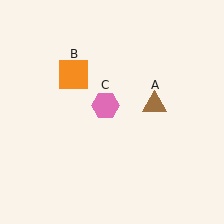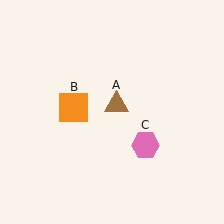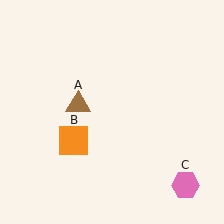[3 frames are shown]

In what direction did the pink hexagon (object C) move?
The pink hexagon (object C) moved down and to the right.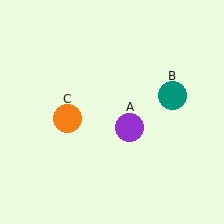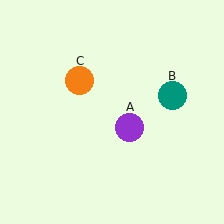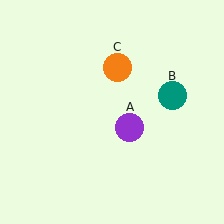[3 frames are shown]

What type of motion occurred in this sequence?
The orange circle (object C) rotated clockwise around the center of the scene.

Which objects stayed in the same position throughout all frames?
Purple circle (object A) and teal circle (object B) remained stationary.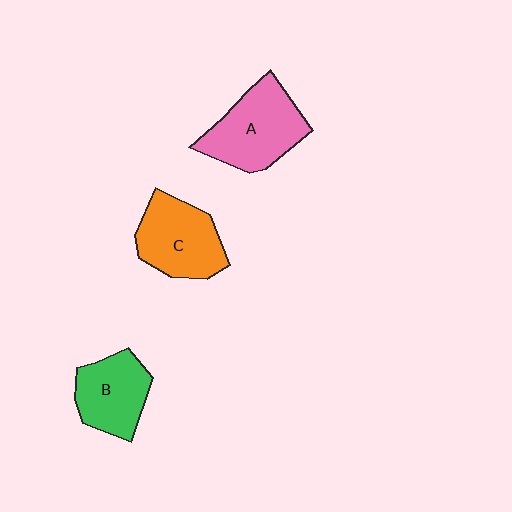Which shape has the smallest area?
Shape B (green).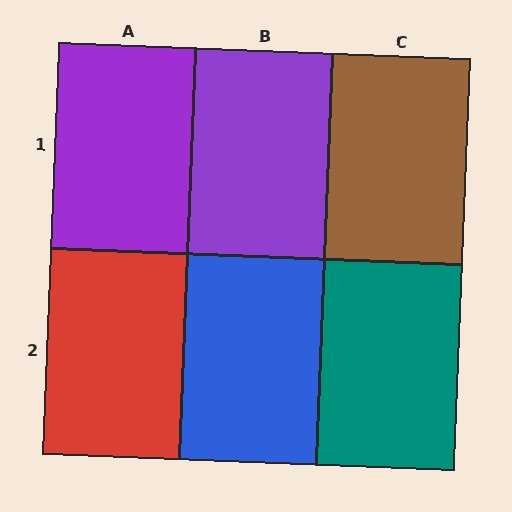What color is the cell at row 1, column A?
Purple.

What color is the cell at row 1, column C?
Brown.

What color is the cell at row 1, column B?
Purple.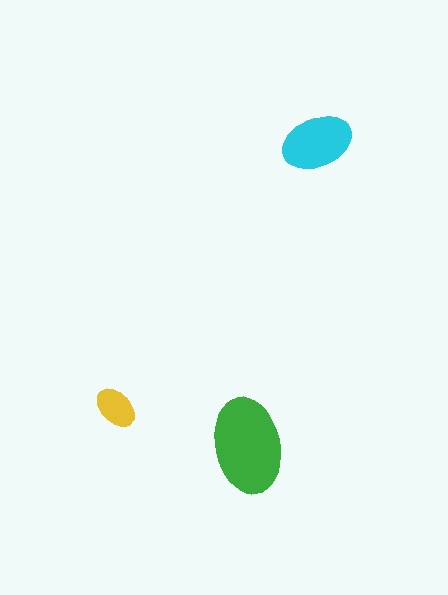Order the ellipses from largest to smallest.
the green one, the cyan one, the yellow one.